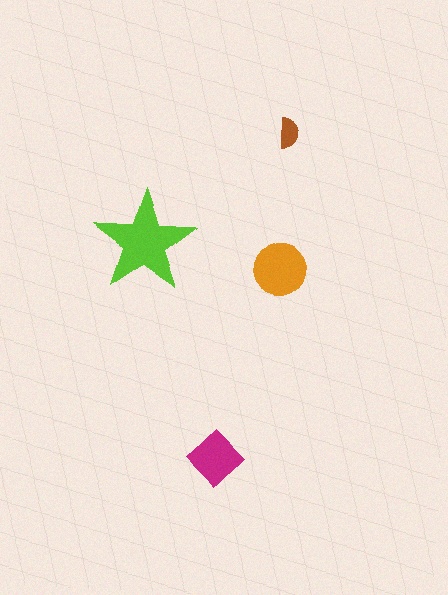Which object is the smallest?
The brown semicircle.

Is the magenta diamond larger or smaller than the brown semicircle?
Larger.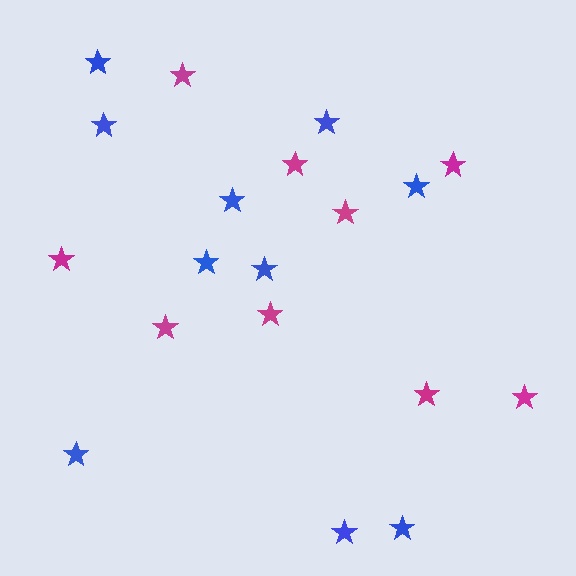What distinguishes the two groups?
There are 2 groups: one group of blue stars (10) and one group of magenta stars (9).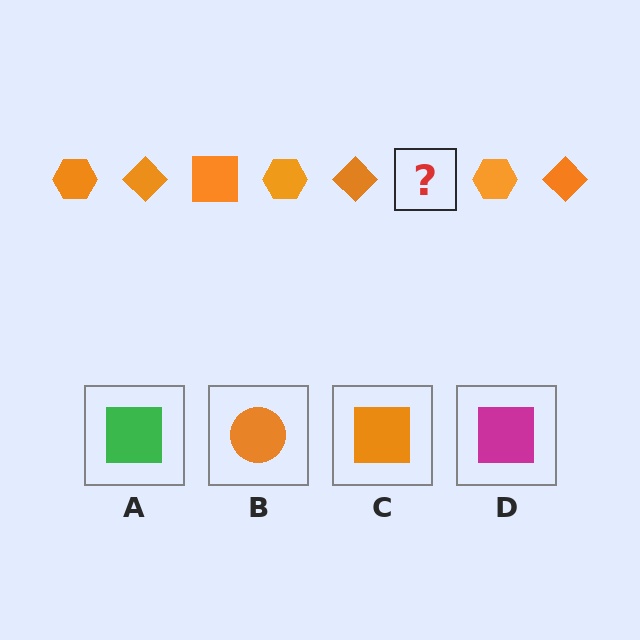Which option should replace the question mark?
Option C.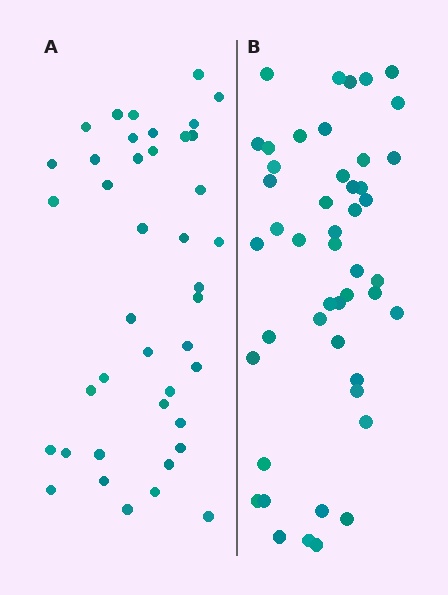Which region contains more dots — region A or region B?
Region B (the right region) has more dots.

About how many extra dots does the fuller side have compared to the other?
Region B has about 6 more dots than region A.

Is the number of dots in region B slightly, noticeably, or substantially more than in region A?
Region B has only slightly more — the two regions are fairly close. The ratio is roughly 1.1 to 1.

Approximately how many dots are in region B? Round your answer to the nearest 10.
About 50 dots. (The exact count is 47, which rounds to 50.)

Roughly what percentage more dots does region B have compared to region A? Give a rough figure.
About 15% more.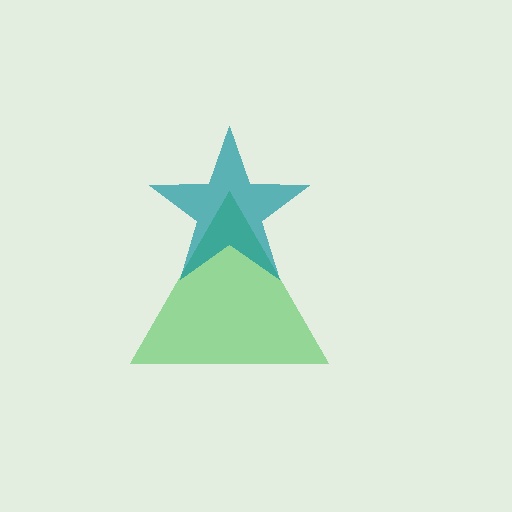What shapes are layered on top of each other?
The layered shapes are: a green triangle, a teal star.